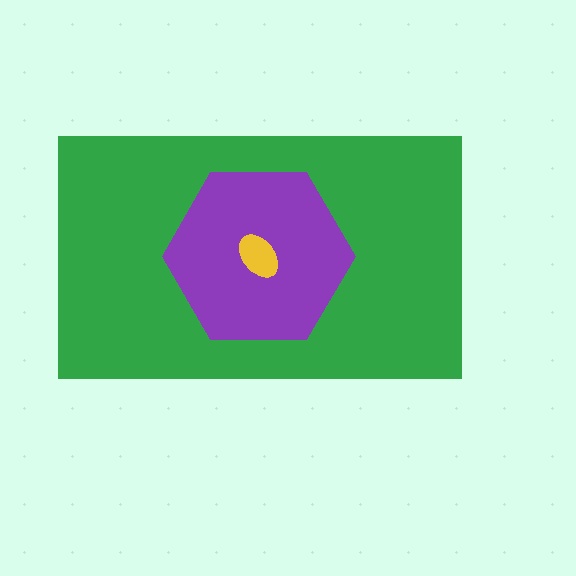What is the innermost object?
The yellow ellipse.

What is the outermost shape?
The green rectangle.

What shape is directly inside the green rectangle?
The purple hexagon.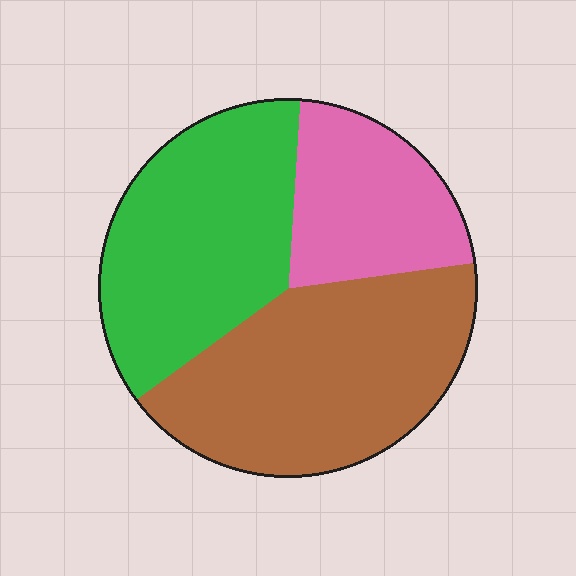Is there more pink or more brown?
Brown.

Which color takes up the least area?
Pink, at roughly 20%.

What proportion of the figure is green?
Green covers about 35% of the figure.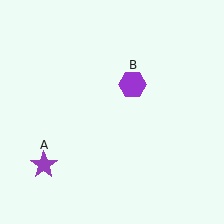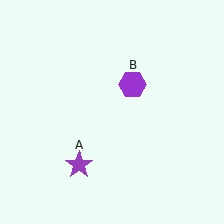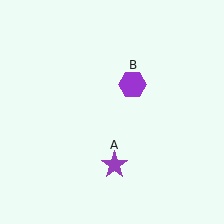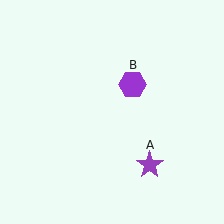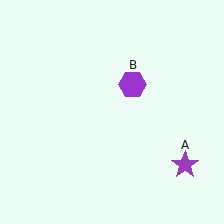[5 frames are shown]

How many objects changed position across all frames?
1 object changed position: purple star (object A).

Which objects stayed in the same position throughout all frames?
Purple hexagon (object B) remained stationary.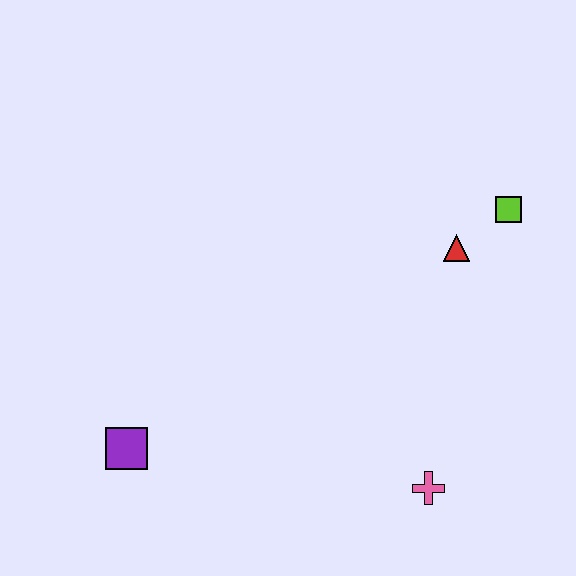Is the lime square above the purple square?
Yes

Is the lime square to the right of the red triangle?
Yes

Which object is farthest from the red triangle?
The purple square is farthest from the red triangle.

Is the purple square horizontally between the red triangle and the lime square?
No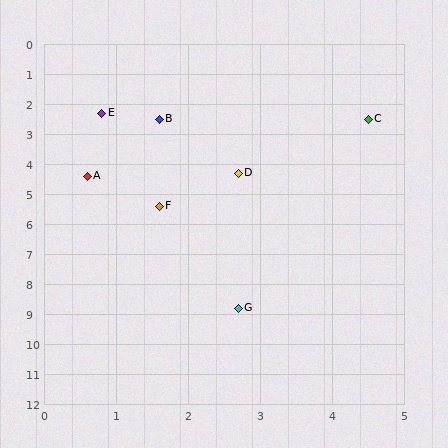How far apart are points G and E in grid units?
Points G and E are about 6.8 grid units apart.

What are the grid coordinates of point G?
Point G is at approximately (2.7, 8.8).